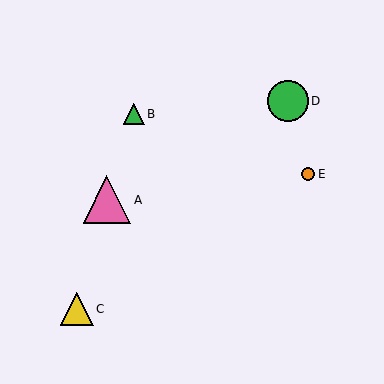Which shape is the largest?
The pink triangle (labeled A) is the largest.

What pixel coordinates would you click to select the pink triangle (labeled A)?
Click at (107, 200) to select the pink triangle A.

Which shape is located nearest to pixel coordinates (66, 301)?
The yellow triangle (labeled C) at (77, 309) is nearest to that location.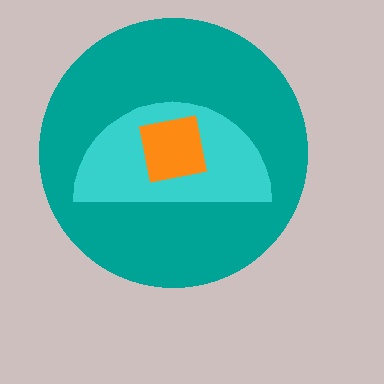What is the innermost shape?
The orange square.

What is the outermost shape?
The teal circle.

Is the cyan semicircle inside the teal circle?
Yes.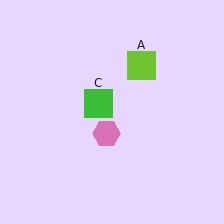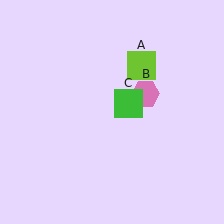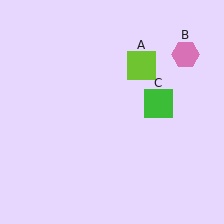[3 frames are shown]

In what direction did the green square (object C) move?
The green square (object C) moved right.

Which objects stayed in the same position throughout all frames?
Lime square (object A) remained stationary.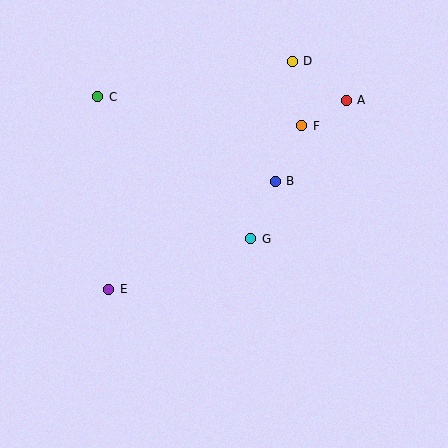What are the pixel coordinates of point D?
Point D is at (292, 61).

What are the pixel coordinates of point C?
Point C is at (98, 97).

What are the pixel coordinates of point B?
Point B is at (275, 181).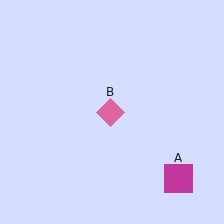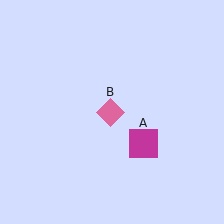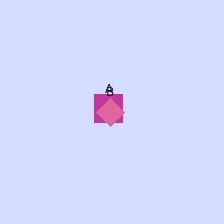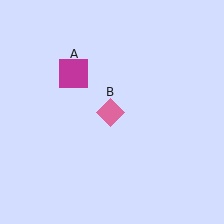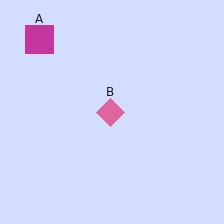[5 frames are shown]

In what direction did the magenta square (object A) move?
The magenta square (object A) moved up and to the left.